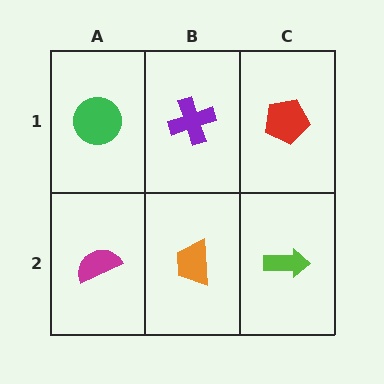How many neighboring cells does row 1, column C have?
2.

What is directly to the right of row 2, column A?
An orange trapezoid.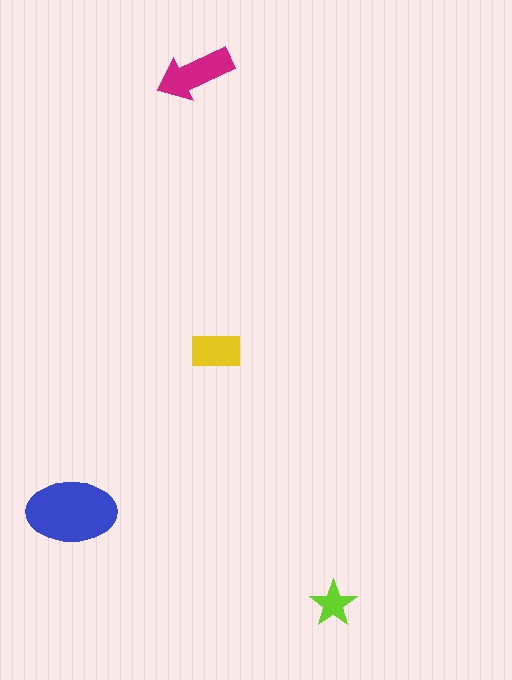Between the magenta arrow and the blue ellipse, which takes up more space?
The blue ellipse.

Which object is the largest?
The blue ellipse.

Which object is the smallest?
The lime star.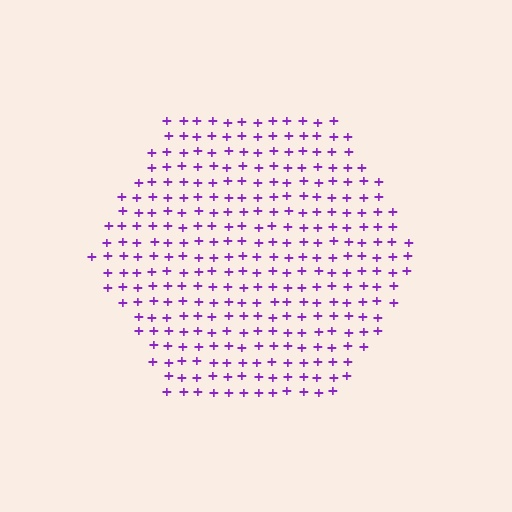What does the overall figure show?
The overall figure shows a hexagon.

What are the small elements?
The small elements are plus signs.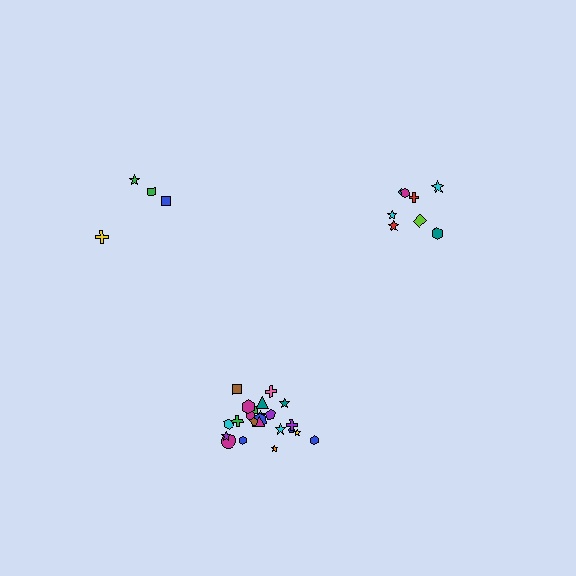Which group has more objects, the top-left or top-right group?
The top-right group.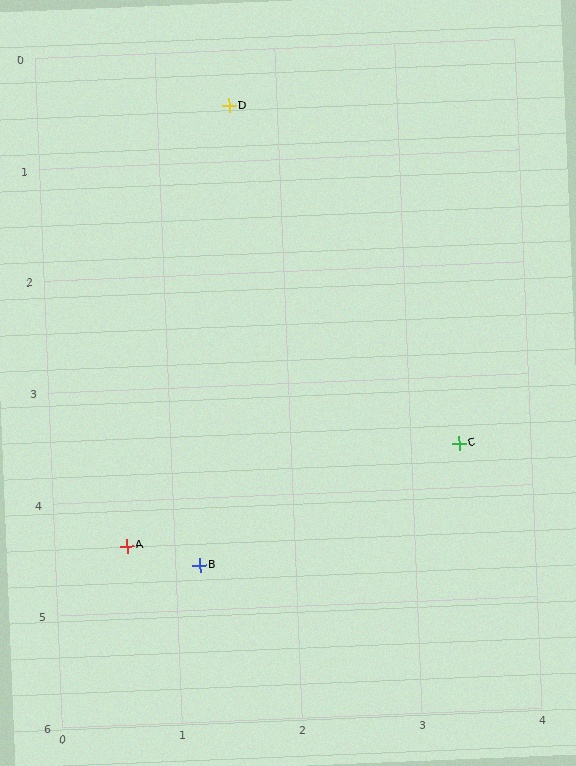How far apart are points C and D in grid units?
Points C and D are about 3.6 grid units apart.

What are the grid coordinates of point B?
Point B is at approximately (1.2, 4.6).